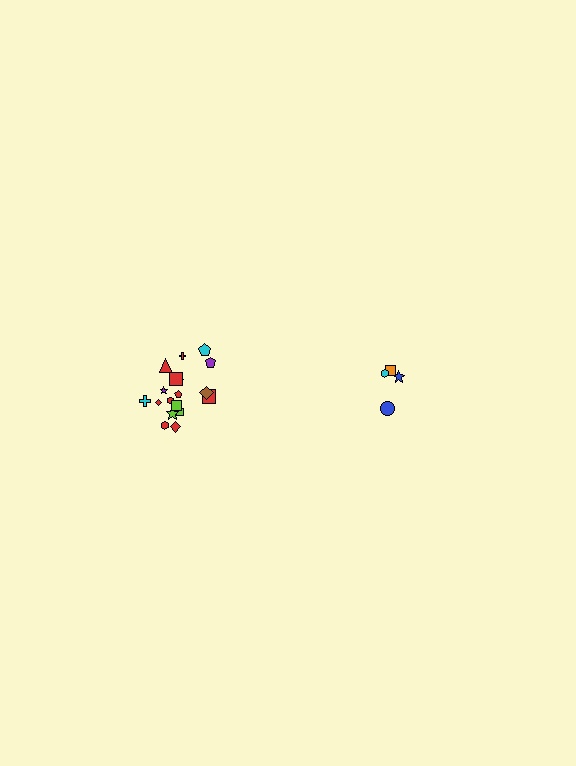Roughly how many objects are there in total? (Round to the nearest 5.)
Roughly 20 objects in total.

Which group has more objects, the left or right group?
The left group.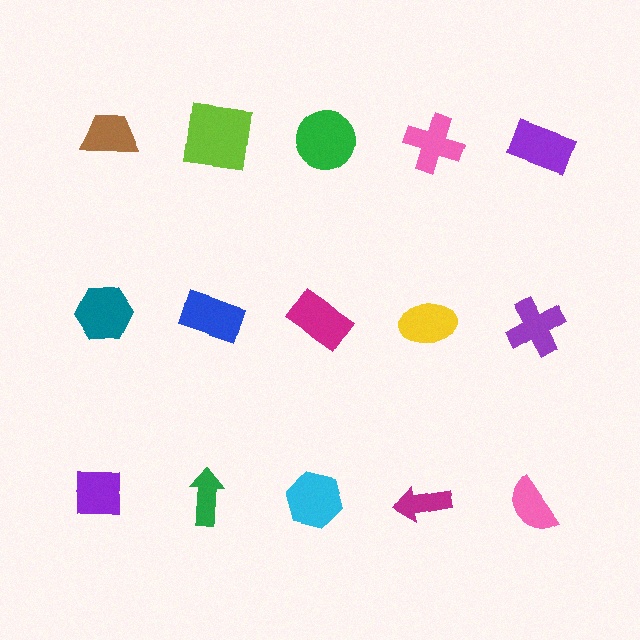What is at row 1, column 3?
A green circle.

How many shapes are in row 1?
5 shapes.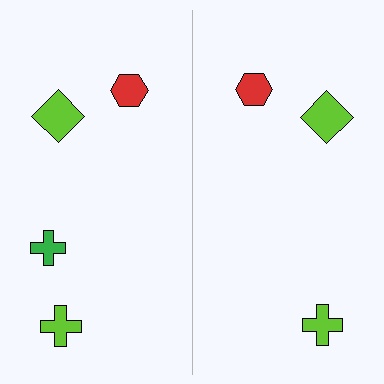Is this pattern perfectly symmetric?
No, the pattern is not perfectly symmetric. A green cross is missing from the right side.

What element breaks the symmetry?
A green cross is missing from the right side.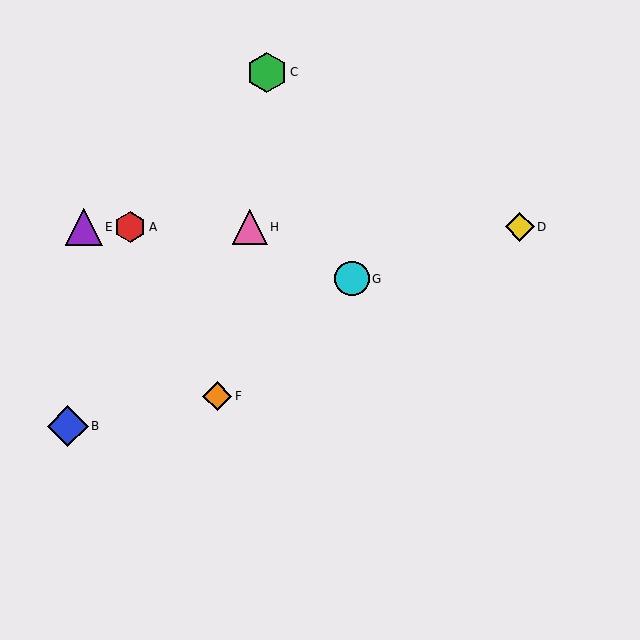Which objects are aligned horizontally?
Objects A, D, E, H are aligned horizontally.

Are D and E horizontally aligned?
Yes, both are at y≈227.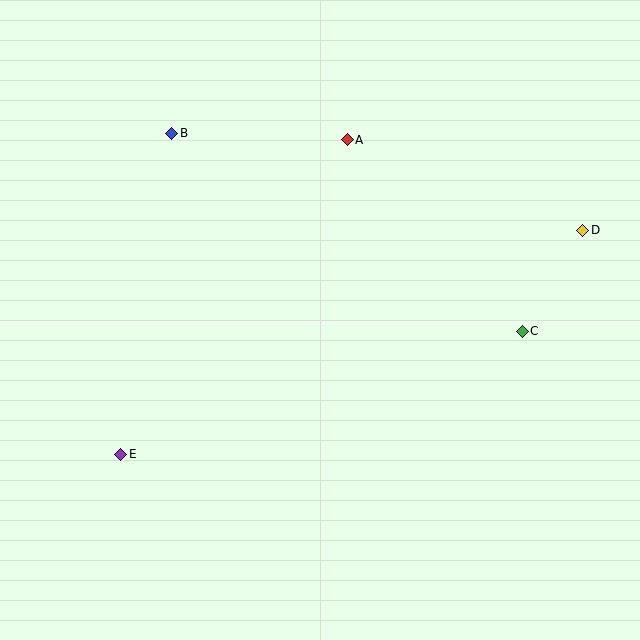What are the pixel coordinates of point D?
Point D is at (583, 230).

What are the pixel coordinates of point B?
Point B is at (172, 133).